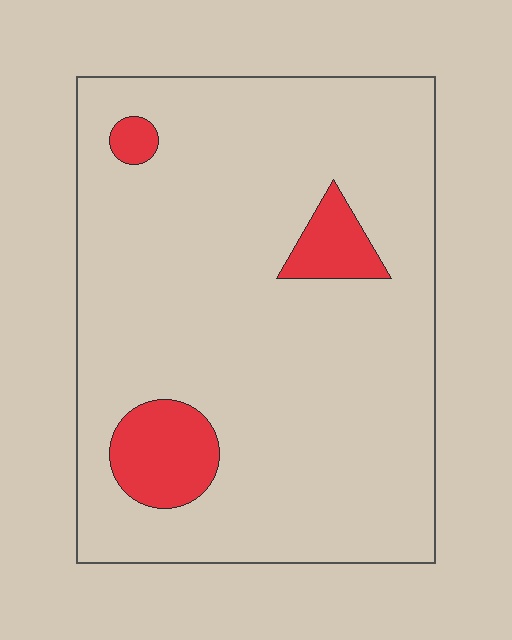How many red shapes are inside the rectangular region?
3.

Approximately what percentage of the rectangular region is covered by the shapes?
Approximately 10%.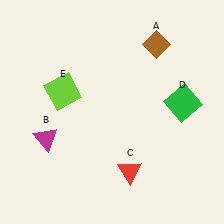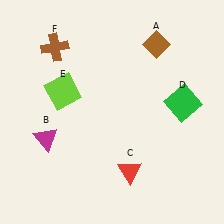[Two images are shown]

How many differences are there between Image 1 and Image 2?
There is 1 difference between the two images.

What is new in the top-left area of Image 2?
A brown cross (F) was added in the top-left area of Image 2.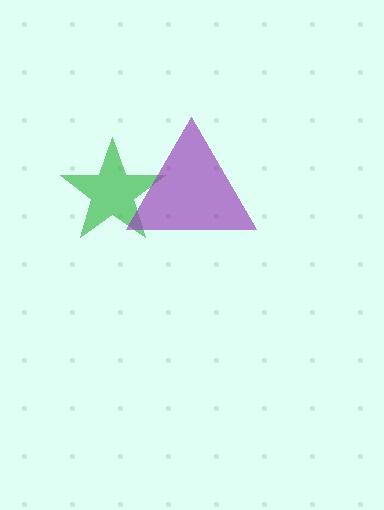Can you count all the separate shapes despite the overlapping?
Yes, there are 2 separate shapes.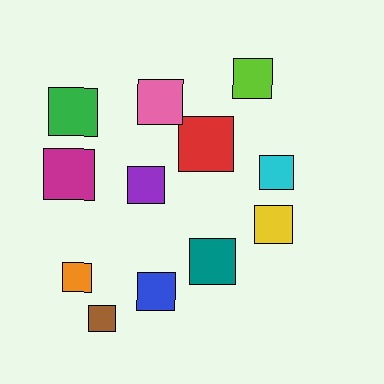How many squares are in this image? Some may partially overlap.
There are 12 squares.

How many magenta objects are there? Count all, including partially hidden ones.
There is 1 magenta object.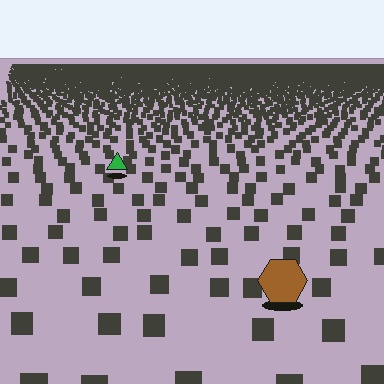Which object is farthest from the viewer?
The green triangle is farthest from the viewer. It appears smaller and the ground texture around it is denser.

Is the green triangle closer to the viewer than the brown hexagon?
No. The brown hexagon is closer — you can tell from the texture gradient: the ground texture is coarser near it.